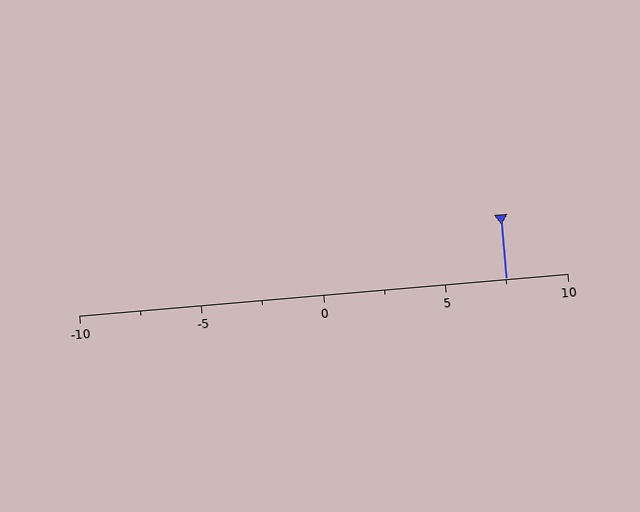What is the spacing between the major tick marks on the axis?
The major ticks are spaced 5 apart.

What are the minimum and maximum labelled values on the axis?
The axis runs from -10 to 10.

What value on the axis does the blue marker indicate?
The marker indicates approximately 7.5.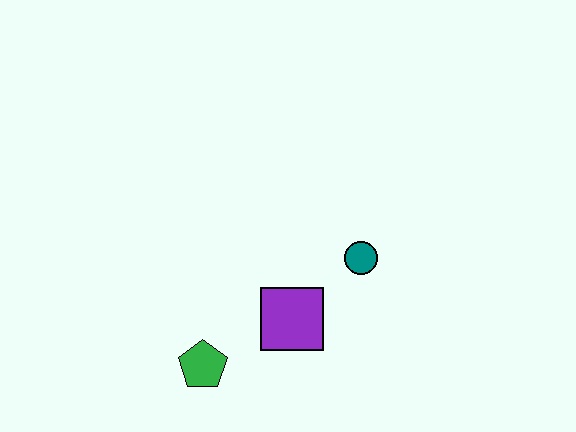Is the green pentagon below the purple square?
Yes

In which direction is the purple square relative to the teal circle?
The purple square is to the left of the teal circle.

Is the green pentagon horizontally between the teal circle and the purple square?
No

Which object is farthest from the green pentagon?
The teal circle is farthest from the green pentagon.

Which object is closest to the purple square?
The teal circle is closest to the purple square.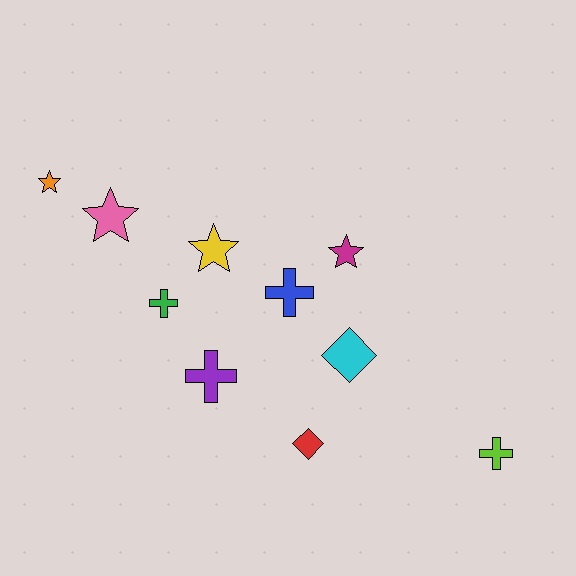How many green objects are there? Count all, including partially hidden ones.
There is 1 green object.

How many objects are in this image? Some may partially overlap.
There are 10 objects.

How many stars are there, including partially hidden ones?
There are 4 stars.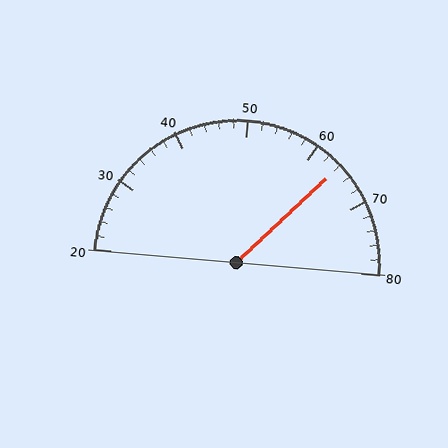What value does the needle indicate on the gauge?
The needle indicates approximately 64.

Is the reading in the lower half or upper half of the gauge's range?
The reading is in the upper half of the range (20 to 80).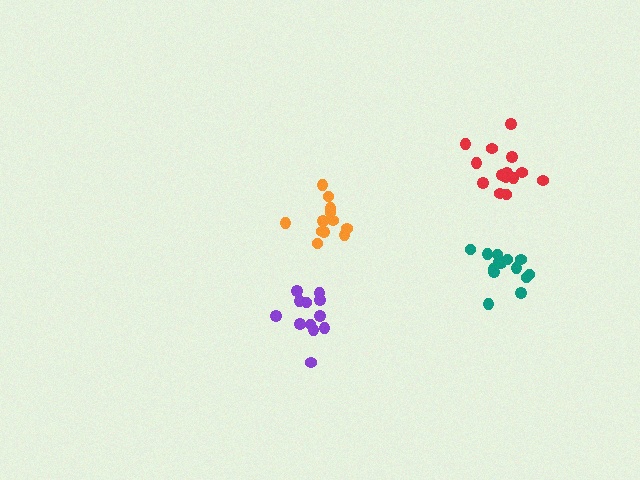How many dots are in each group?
Group 1: 14 dots, Group 2: 12 dots, Group 3: 14 dots, Group 4: 12 dots (52 total).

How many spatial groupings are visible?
There are 4 spatial groupings.